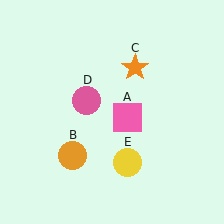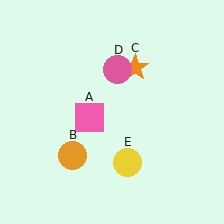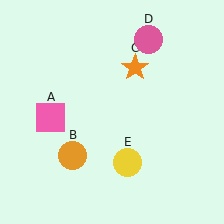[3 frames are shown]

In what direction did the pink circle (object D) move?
The pink circle (object D) moved up and to the right.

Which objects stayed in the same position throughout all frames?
Orange circle (object B) and orange star (object C) and yellow circle (object E) remained stationary.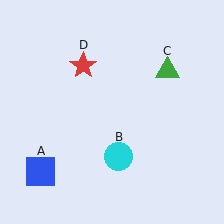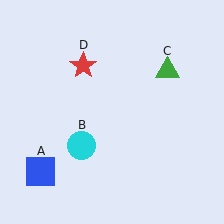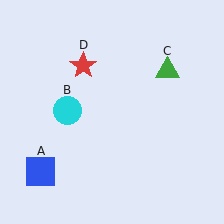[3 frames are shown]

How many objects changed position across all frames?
1 object changed position: cyan circle (object B).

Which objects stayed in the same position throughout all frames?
Blue square (object A) and green triangle (object C) and red star (object D) remained stationary.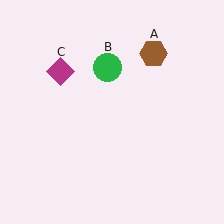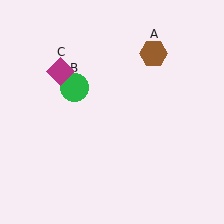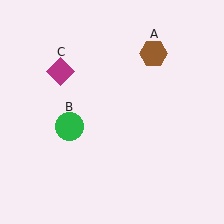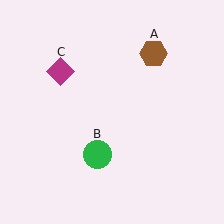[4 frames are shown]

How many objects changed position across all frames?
1 object changed position: green circle (object B).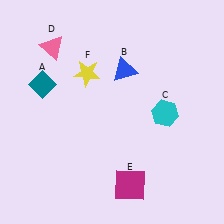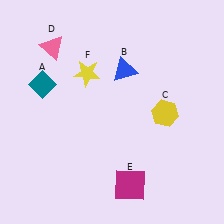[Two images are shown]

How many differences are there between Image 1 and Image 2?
There is 1 difference between the two images.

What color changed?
The hexagon (C) changed from cyan in Image 1 to yellow in Image 2.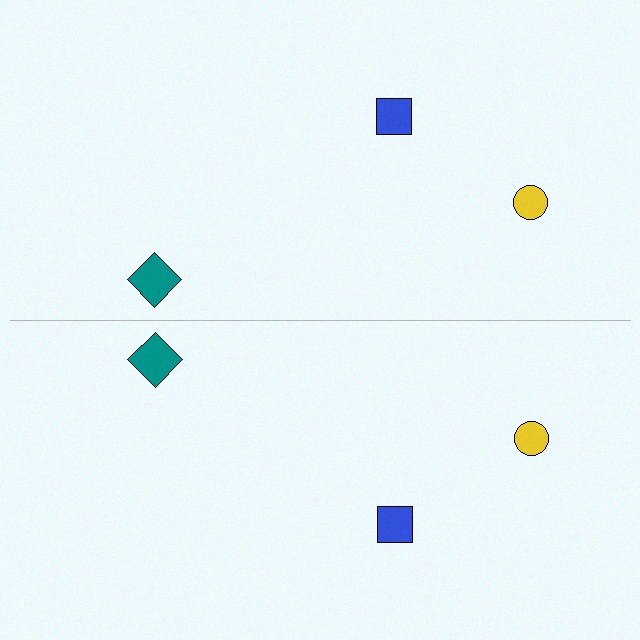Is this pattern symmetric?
Yes, this pattern has bilateral (reflection) symmetry.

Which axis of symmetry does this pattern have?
The pattern has a horizontal axis of symmetry running through the center of the image.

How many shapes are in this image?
There are 6 shapes in this image.